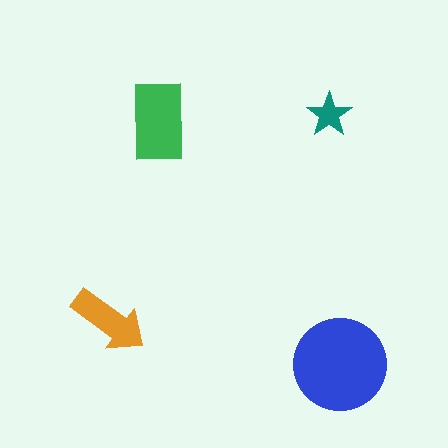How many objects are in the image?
There are 4 objects in the image.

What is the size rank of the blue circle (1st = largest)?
1st.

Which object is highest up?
The teal star is topmost.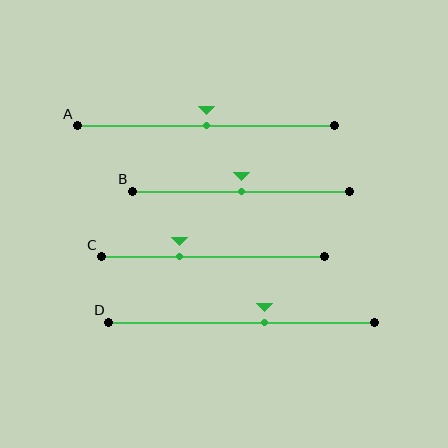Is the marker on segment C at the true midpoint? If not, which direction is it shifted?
No, the marker on segment C is shifted to the left by about 15% of the segment length.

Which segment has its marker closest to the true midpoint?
Segment A has its marker closest to the true midpoint.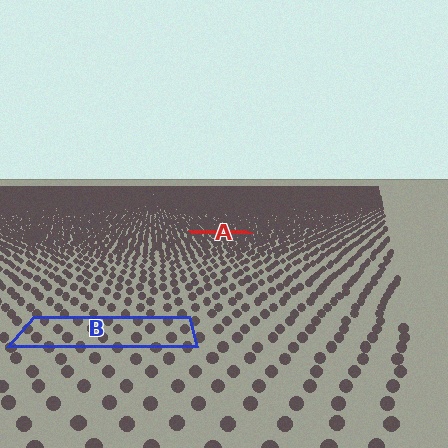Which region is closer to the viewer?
Region B is closer. The texture elements there are larger and more spread out.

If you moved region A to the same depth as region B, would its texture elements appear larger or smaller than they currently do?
They would appear larger. At a closer depth, the same texture elements are projected at a bigger on-screen size.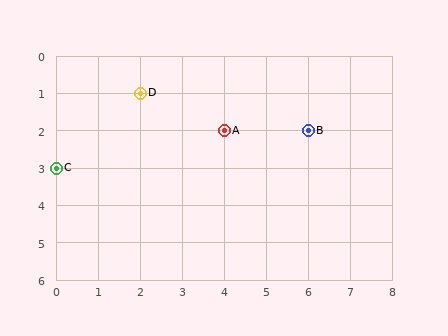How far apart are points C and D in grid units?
Points C and D are 2 columns and 2 rows apart (about 2.8 grid units diagonally).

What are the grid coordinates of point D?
Point D is at grid coordinates (2, 1).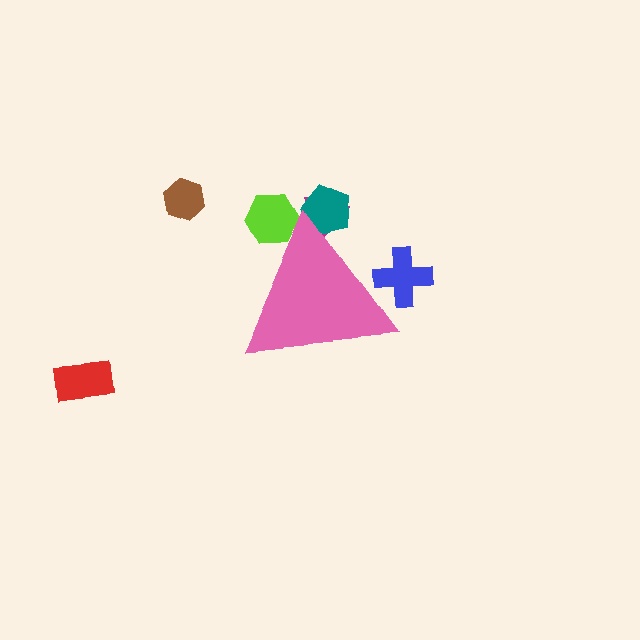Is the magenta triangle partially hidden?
Yes, the magenta triangle is partially hidden behind the pink triangle.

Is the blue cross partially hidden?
Yes, the blue cross is partially hidden behind the pink triangle.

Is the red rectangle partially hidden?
No, the red rectangle is fully visible.